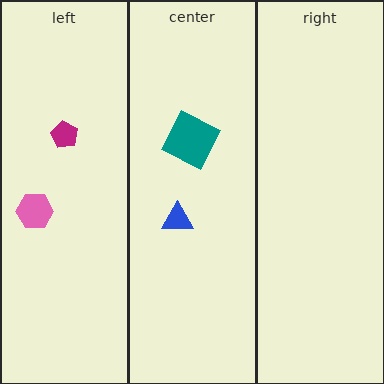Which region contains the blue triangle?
The center region.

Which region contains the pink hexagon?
The left region.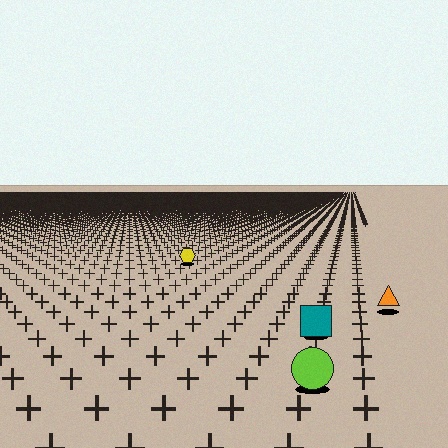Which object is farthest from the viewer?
The yellow hexagon is farthest from the viewer. It appears smaller and the ground texture around it is denser.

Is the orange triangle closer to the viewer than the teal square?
No. The teal square is closer — you can tell from the texture gradient: the ground texture is coarser near it.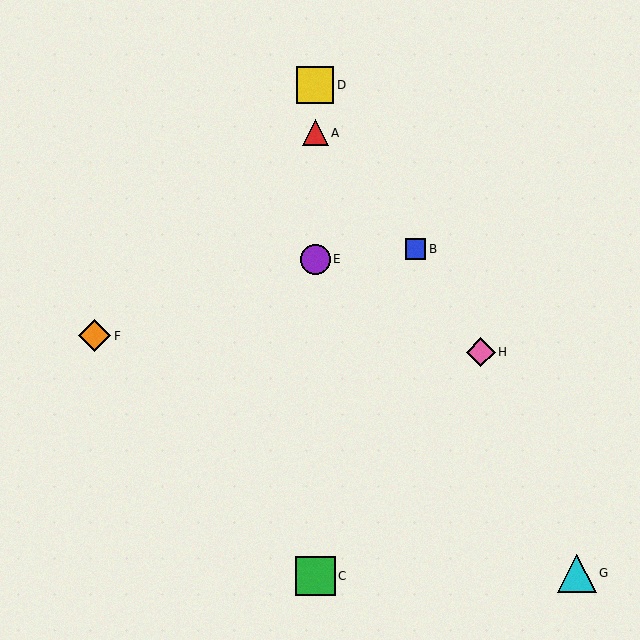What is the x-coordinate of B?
Object B is at x≈415.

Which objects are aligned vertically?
Objects A, C, D, E are aligned vertically.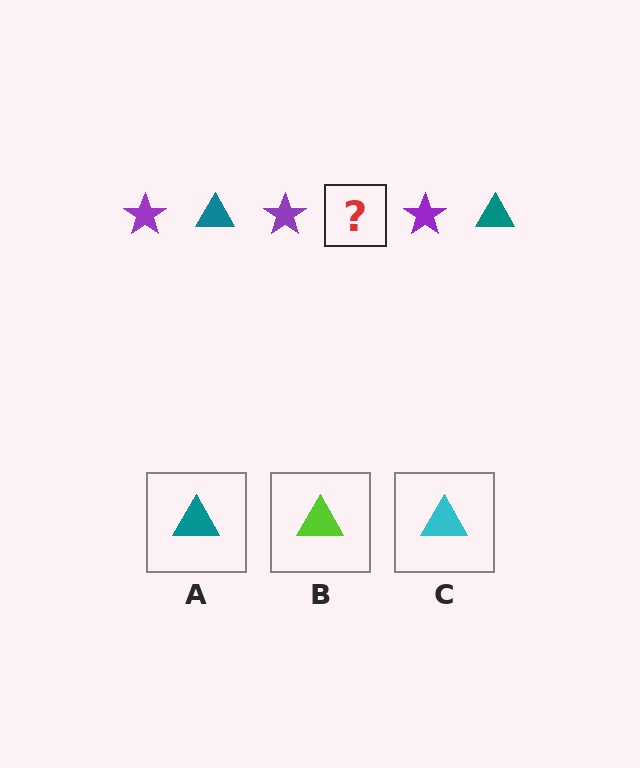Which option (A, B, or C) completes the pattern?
A.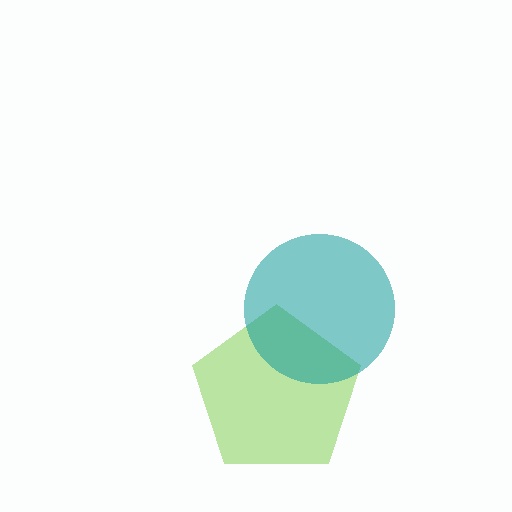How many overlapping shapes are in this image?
There are 2 overlapping shapes in the image.